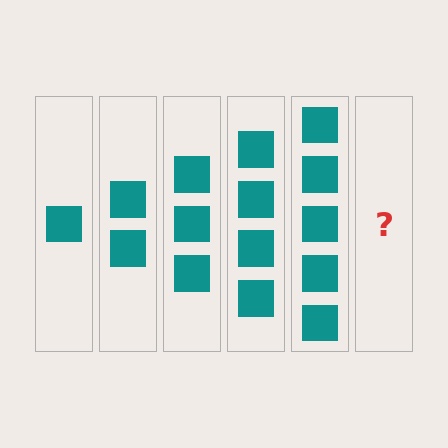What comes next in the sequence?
The next element should be 6 squares.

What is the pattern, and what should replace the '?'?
The pattern is that each step adds one more square. The '?' should be 6 squares.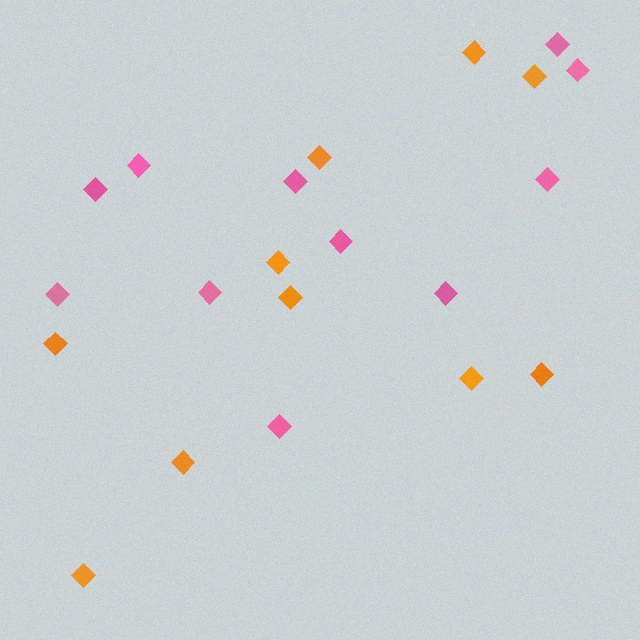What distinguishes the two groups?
There are 2 groups: one group of orange diamonds (10) and one group of pink diamonds (11).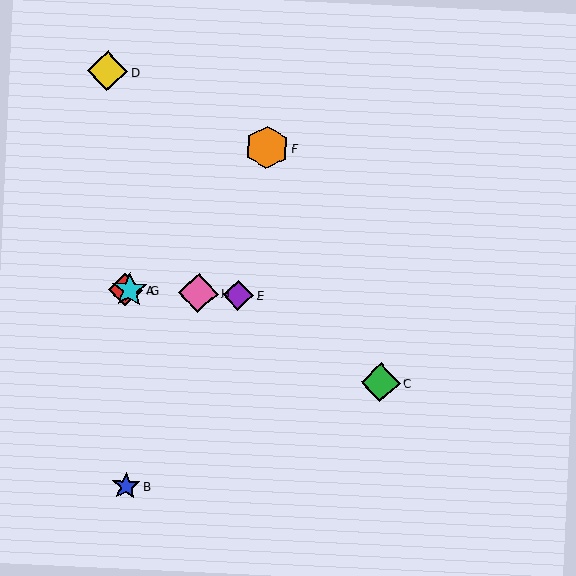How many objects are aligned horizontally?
4 objects (A, E, G, H) are aligned horizontally.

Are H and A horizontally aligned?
Yes, both are at y≈293.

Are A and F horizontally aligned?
No, A is at y≈290 and F is at y≈147.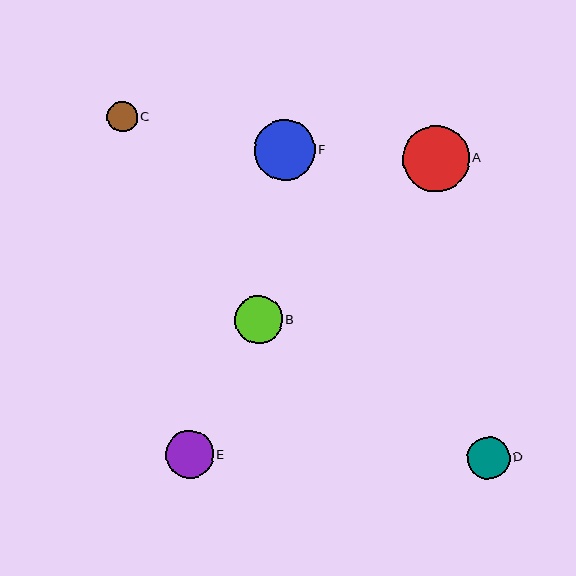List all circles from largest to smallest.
From largest to smallest: A, F, E, B, D, C.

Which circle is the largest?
Circle A is the largest with a size of approximately 67 pixels.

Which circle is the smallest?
Circle C is the smallest with a size of approximately 31 pixels.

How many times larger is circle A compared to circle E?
Circle A is approximately 1.4 times the size of circle E.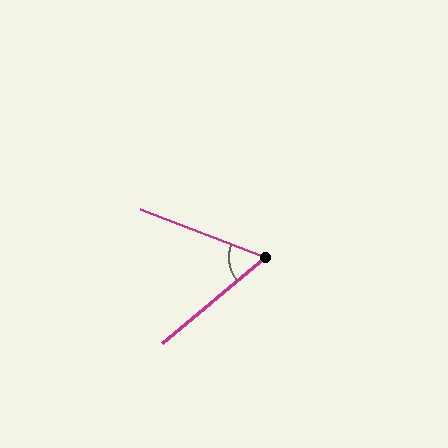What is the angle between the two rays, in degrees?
Approximately 61 degrees.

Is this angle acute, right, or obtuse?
It is acute.